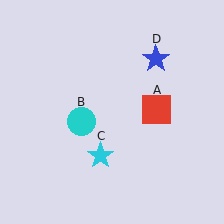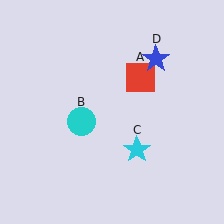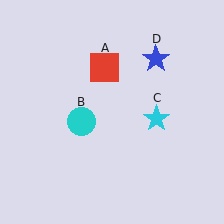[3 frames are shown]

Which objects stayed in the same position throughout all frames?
Cyan circle (object B) and blue star (object D) remained stationary.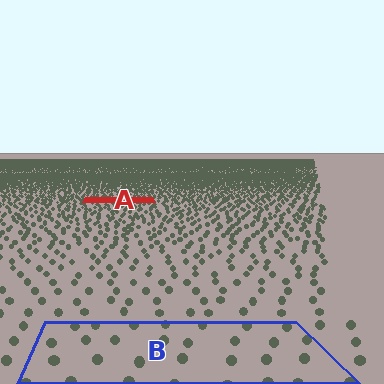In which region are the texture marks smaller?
The texture marks are smaller in region A, because it is farther away.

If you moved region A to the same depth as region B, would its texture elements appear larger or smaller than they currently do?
They would appear larger. At a closer depth, the same texture elements are projected at a bigger on-screen size.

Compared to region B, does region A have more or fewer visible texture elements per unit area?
Region A has more texture elements per unit area — they are packed more densely because it is farther away.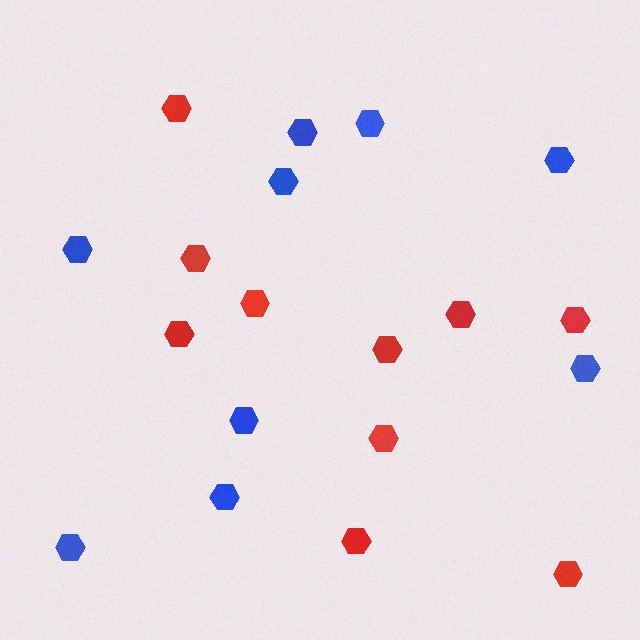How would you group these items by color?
There are 2 groups: one group of red hexagons (10) and one group of blue hexagons (9).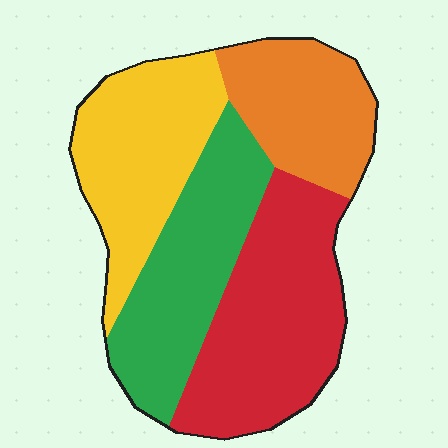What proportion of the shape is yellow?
Yellow covers 25% of the shape.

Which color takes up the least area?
Orange, at roughly 20%.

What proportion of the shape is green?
Green takes up about one quarter (1/4) of the shape.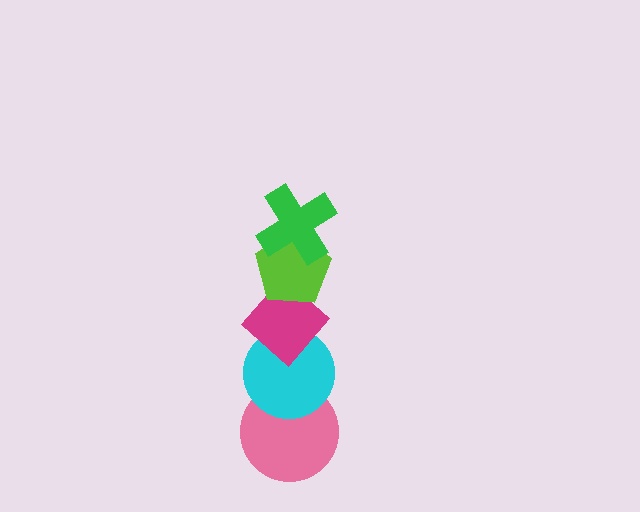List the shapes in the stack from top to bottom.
From top to bottom: the green cross, the lime pentagon, the magenta diamond, the cyan circle, the pink circle.